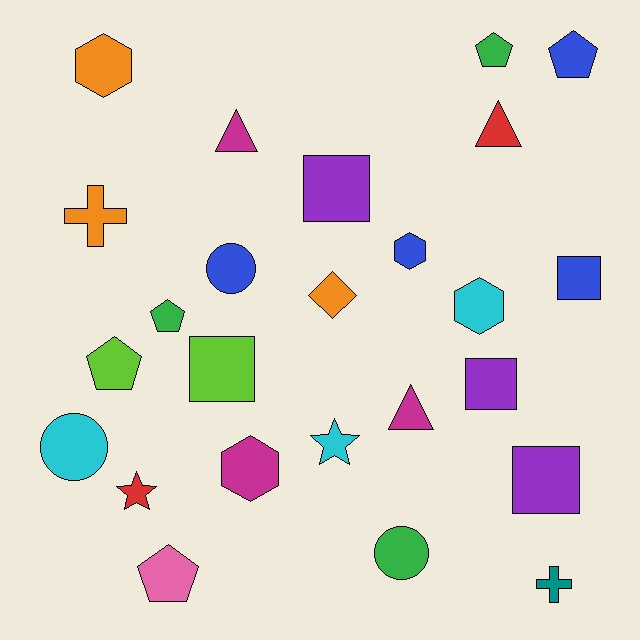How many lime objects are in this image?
There are 2 lime objects.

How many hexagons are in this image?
There are 4 hexagons.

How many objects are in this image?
There are 25 objects.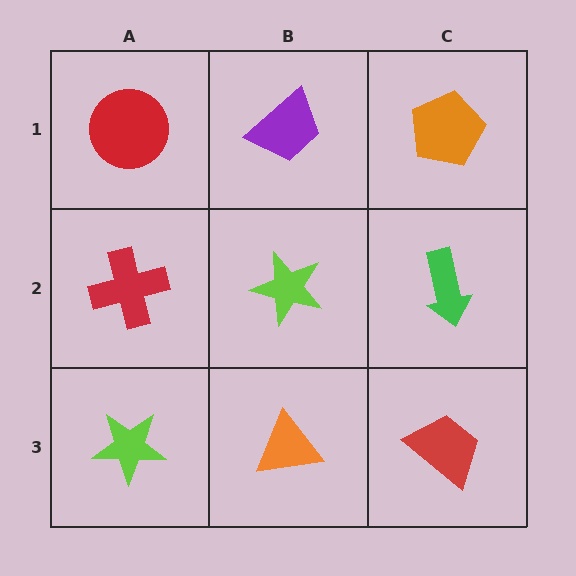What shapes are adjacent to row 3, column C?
A green arrow (row 2, column C), an orange triangle (row 3, column B).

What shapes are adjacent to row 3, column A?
A red cross (row 2, column A), an orange triangle (row 3, column B).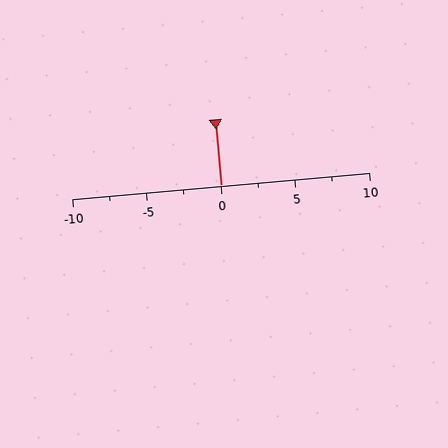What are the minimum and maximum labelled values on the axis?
The axis runs from -10 to 10.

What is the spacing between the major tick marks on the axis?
The major ticks are spaced 5 apart.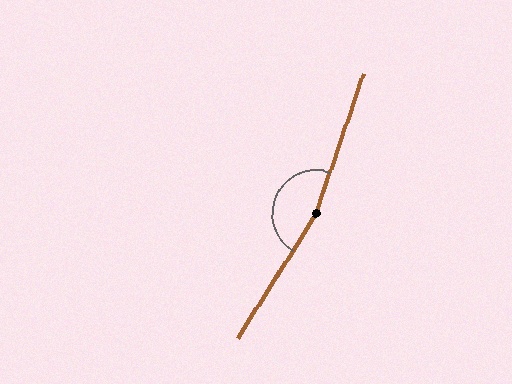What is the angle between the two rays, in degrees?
Approximately 167 degrees.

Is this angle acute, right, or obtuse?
It is obtuse.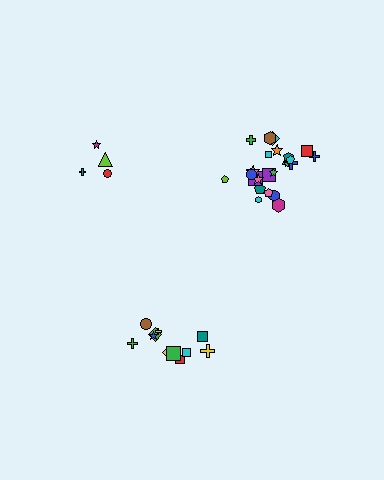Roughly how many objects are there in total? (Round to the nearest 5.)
Roughly 40 objects in total.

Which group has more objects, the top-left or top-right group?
The top-right group.